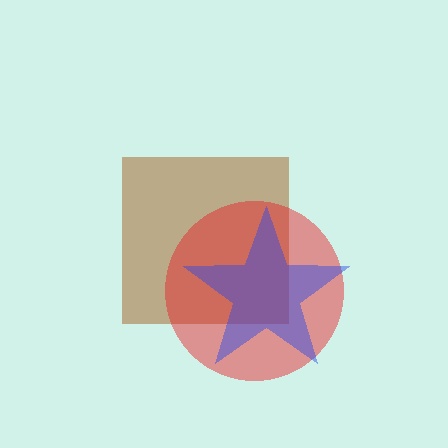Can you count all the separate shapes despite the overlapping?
Yes, there are 3 separate shapes.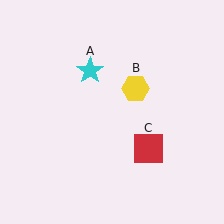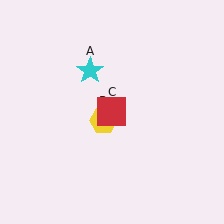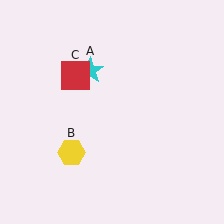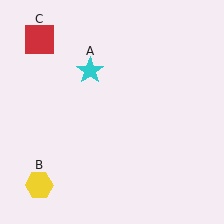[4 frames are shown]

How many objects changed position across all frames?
2 objects changed position: yellow hexagon (object B), red square (object C).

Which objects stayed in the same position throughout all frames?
Cyan star (object A) remained stationary.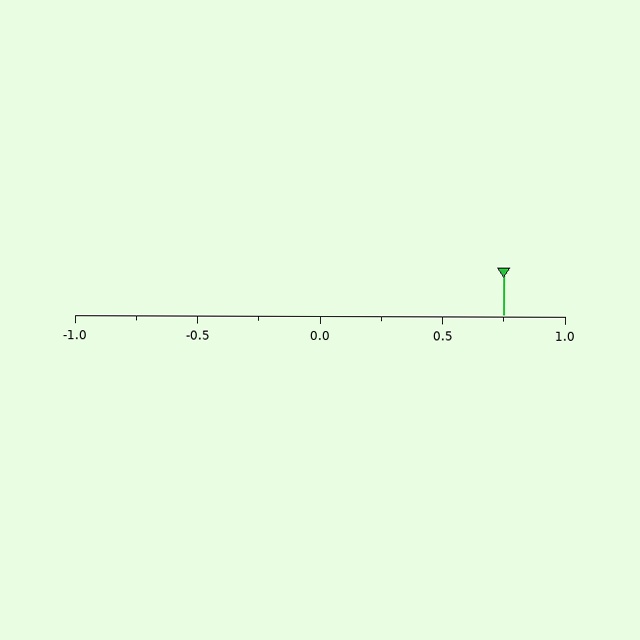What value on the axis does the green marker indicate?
The marker indicates approximately 0.75.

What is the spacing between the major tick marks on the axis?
The major ticks are spaced 0.5 apart.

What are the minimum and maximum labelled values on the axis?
The axis runs from -1.0 to 1.0.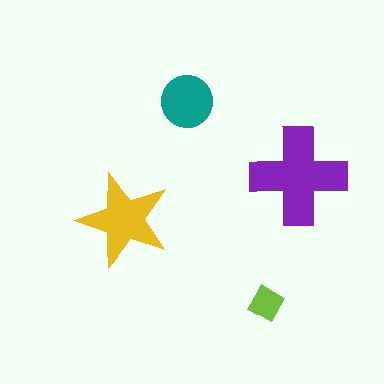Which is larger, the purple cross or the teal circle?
The purple cross.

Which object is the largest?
The purple cross.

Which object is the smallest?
The lime diamond.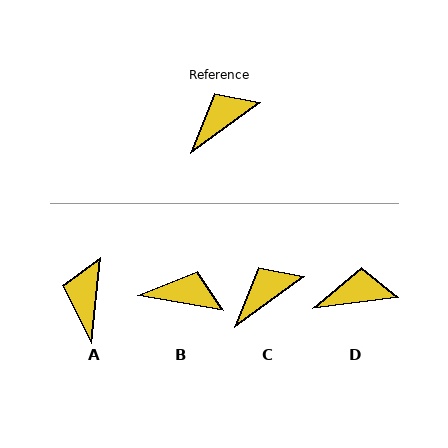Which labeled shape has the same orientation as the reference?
C.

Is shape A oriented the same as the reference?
No, it is off by about 48 degrees.